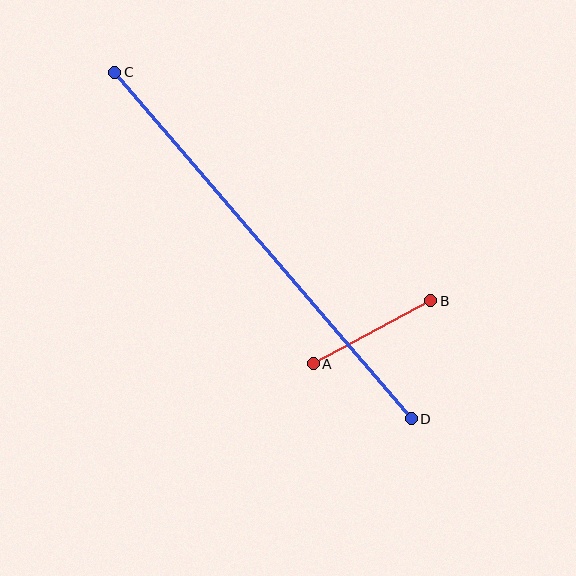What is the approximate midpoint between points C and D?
The midpoint is at approximately (263, 245) pixels.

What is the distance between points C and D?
The distance is approximately 456 pixels.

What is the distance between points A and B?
The distance is approximately 134 pixels.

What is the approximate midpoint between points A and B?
The midpoint is at approximately (372, 332) pixels.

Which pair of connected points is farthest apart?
Points C and D are farthest apart.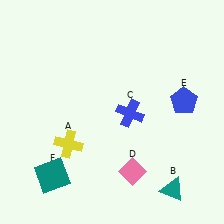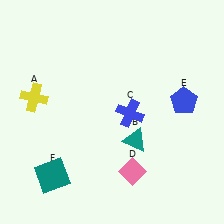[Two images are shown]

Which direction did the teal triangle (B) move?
The teal triangle (B) moved up.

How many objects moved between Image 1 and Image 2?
2 objects moved between the two images.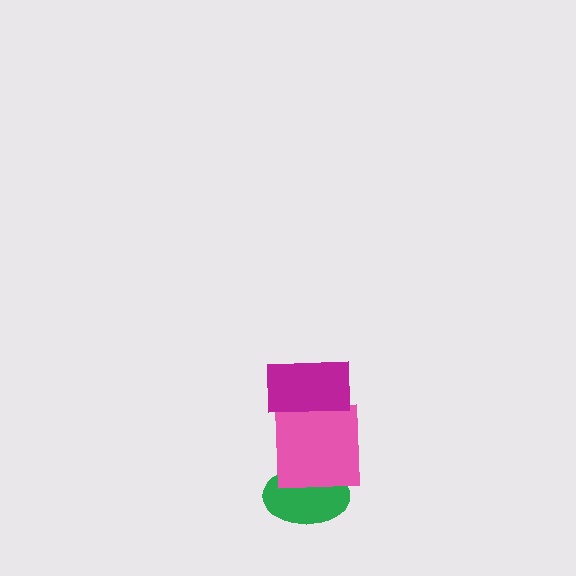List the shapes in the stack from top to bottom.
From top to bottom: the magenta rectangle, the pink square, the green ellipse.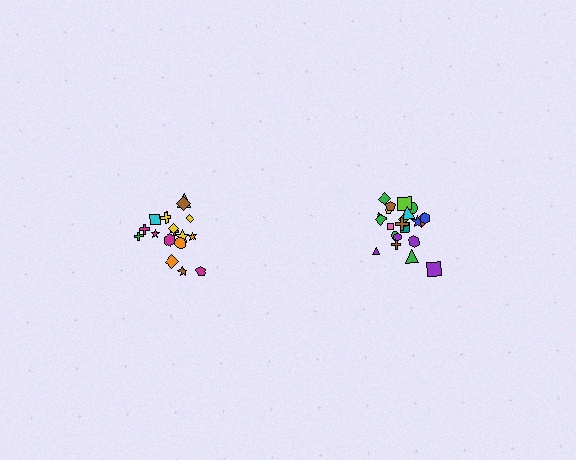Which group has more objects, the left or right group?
The right group.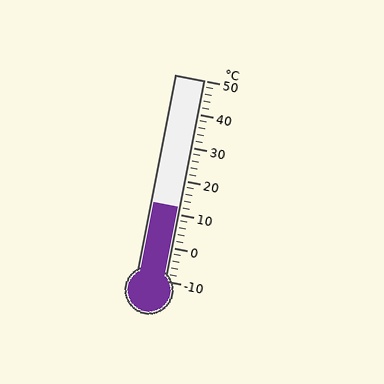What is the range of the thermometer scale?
The thermometer scale ranges from -10°C to 50°C.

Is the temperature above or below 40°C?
The temperature is below 40°C.